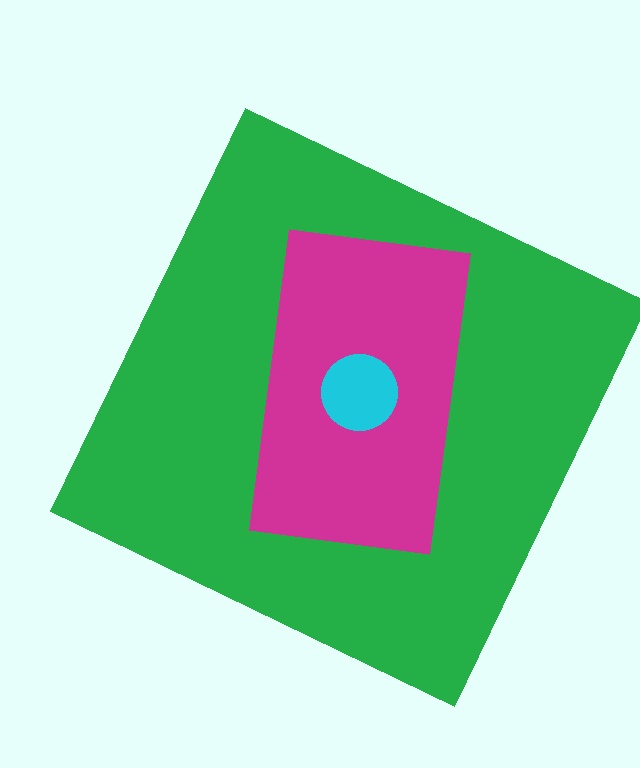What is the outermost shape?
The green square.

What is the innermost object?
The cyan circle.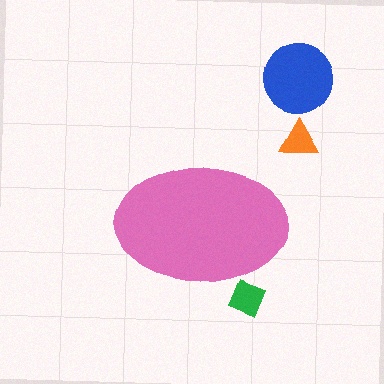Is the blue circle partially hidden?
No, the blue circle is fully visible.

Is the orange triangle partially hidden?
No, the orange triangle is fully visible.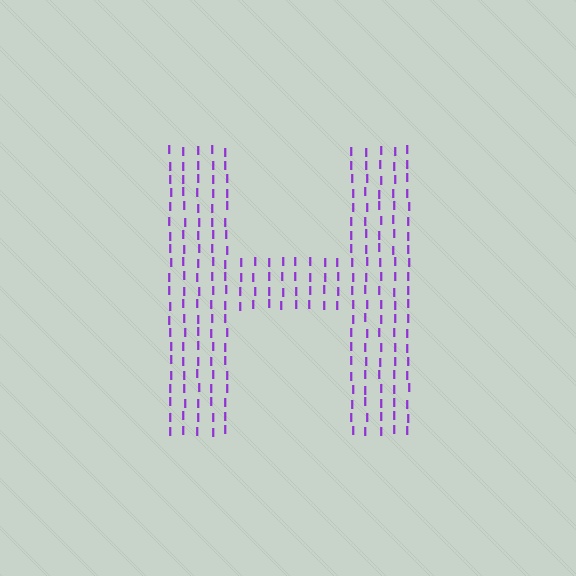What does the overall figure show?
The overall figure shows the letter H.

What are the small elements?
The small elements are letter I's.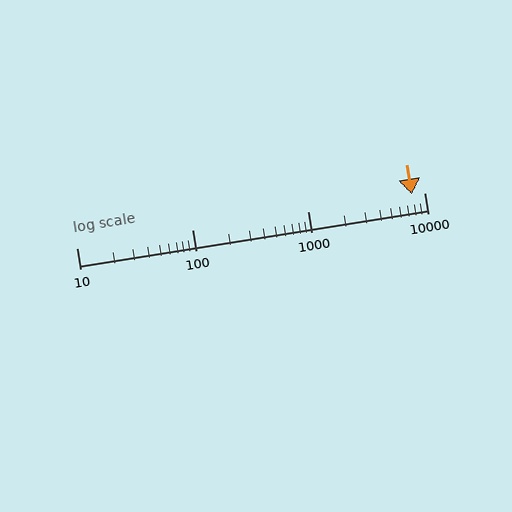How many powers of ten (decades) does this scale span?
The scale spans 3 decades, from 10 to 10000.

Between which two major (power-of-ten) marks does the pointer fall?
The pointer is between 1000 and 10000.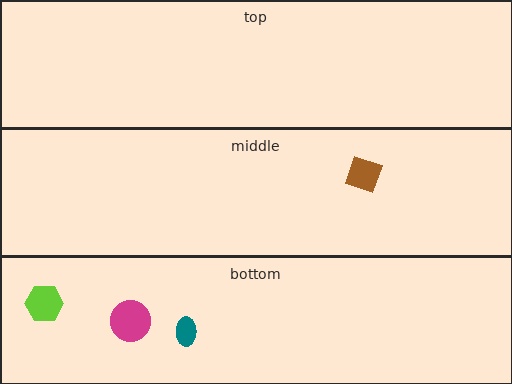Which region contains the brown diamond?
The middle region.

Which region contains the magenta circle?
The bottom region.